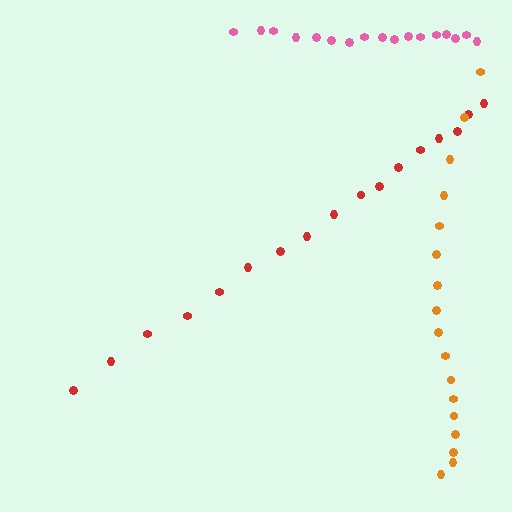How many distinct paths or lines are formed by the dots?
There are 3 distinct paths.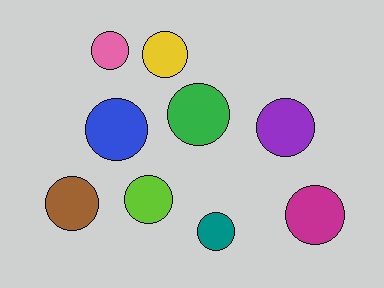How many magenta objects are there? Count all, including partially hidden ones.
There is 1 magenta object.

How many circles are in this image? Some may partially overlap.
There are 9 circles.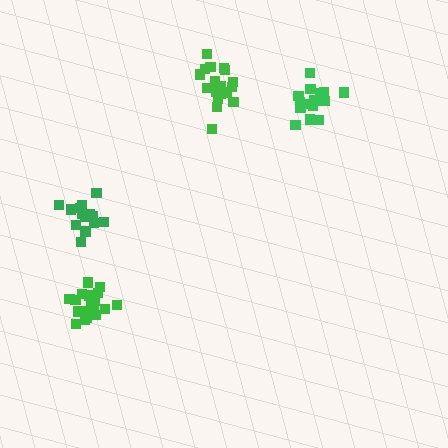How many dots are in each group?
Group 1: 15 dots, Group 2: 18 dots, Group 3: 19 dots, Group 4: 19 dots (71 total).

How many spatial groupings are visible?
There are 4 spatial groupings.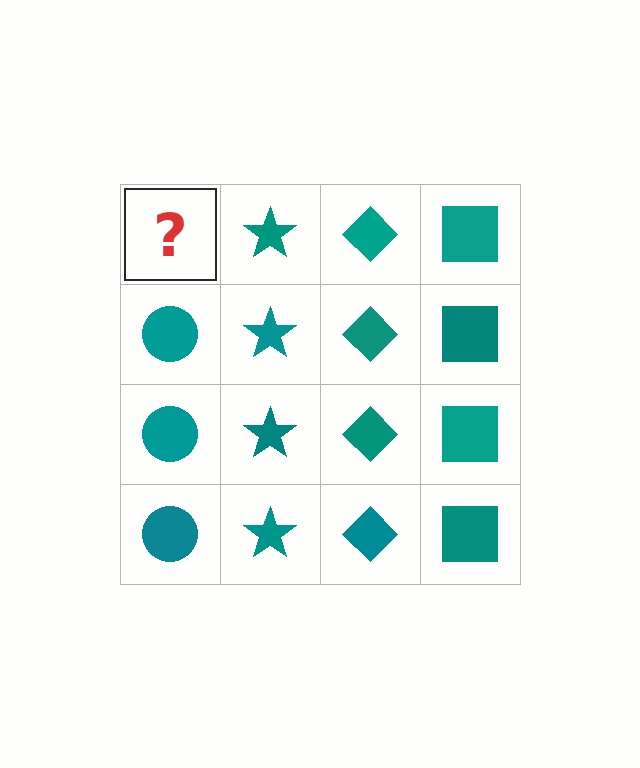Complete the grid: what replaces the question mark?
The question mark should be replaced with a teal circle.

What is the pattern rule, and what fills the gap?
The rule is that each column has a consistent shape. The gap should be filled with a teal circle.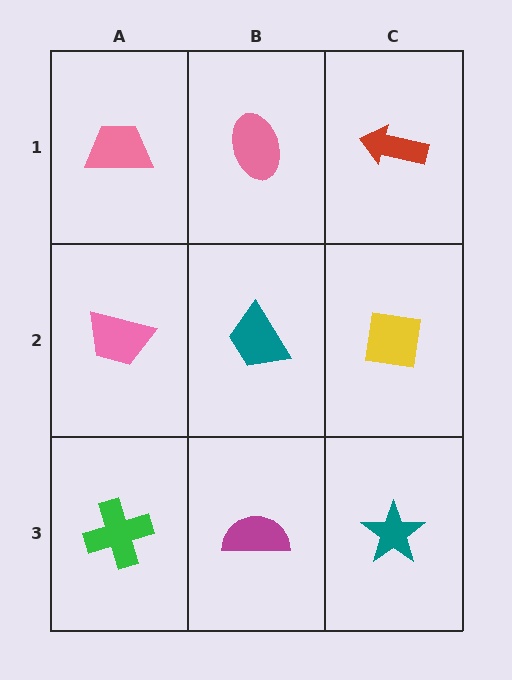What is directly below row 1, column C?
A yellow square.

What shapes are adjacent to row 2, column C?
A red arrow (row 1, column C), a teal star (row 3, column C), a teal trapezoid (row 2, column B).